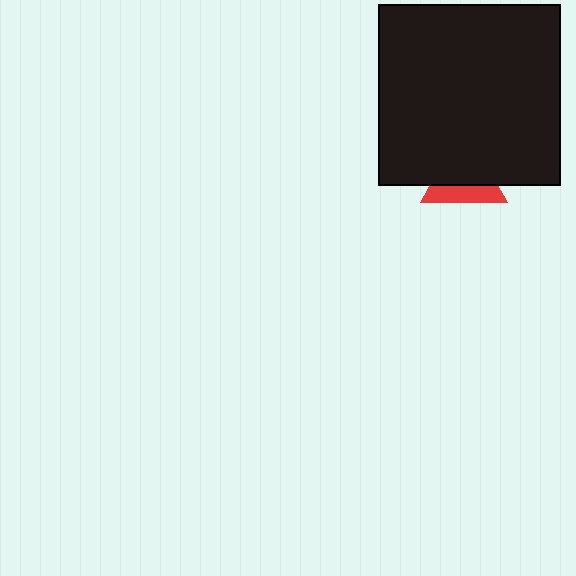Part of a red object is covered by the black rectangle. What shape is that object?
It is a triangle.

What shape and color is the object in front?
The object in front is a black rectangle.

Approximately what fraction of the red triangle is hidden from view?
Roughly 59% of the red triangle is hidden behind the black rectangle.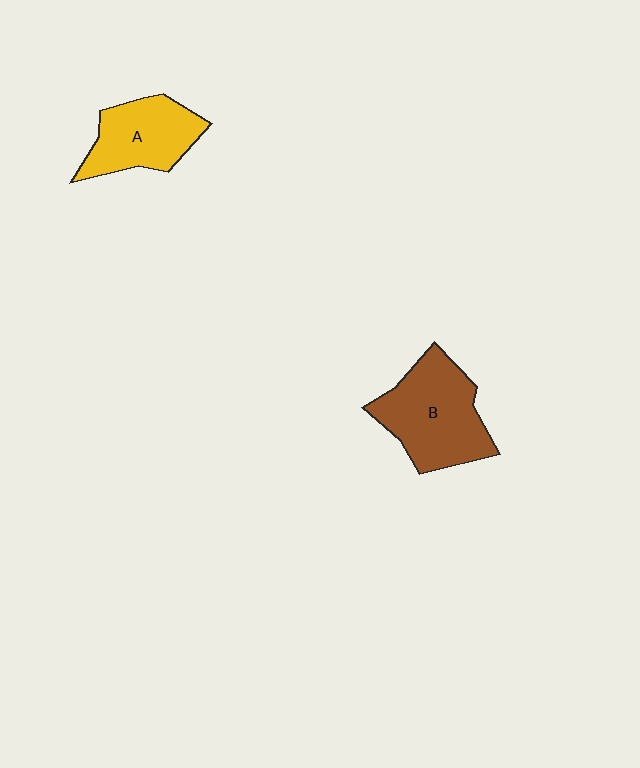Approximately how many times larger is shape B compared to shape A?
Approximately 1.3 times.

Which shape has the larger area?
Shape B (brown).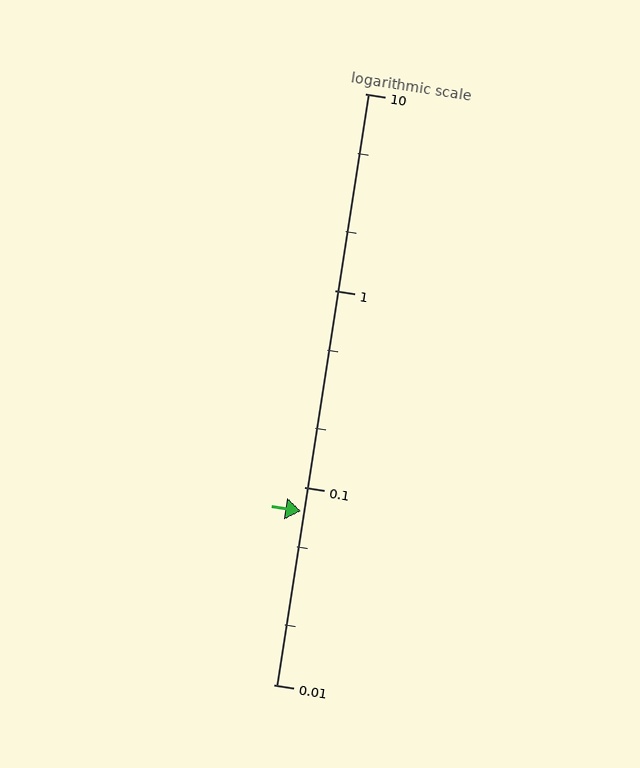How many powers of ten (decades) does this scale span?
The scale spans 3 decades, from 0.01 to 10.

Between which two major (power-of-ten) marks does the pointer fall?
The pointer is between 0.01 and 0.1.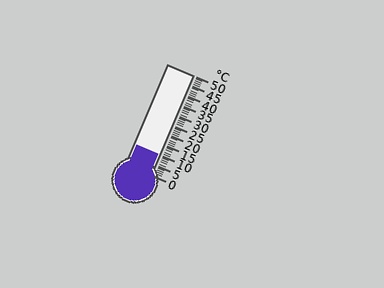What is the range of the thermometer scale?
The thermometer scale ranges from 0°C to 50°C.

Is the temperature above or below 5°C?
The temperature is above 5°C.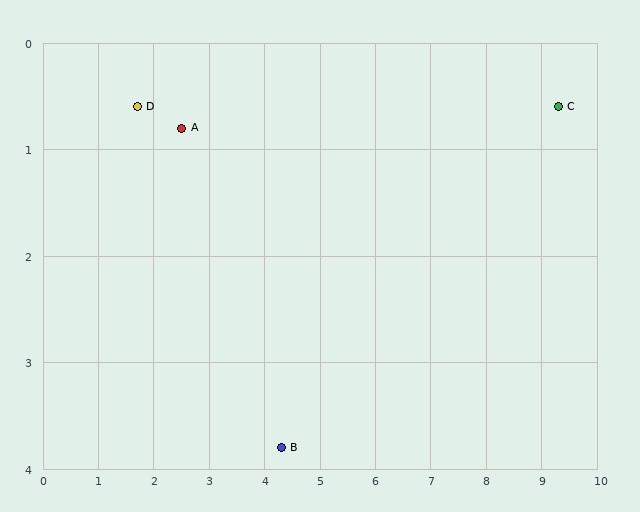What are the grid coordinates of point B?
Point B is at approximately (4.3, 3.8).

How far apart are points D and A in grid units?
Points D and A are about 0.8 grid units apart.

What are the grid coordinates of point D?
Point D is at approximately (1.7, 0.6).